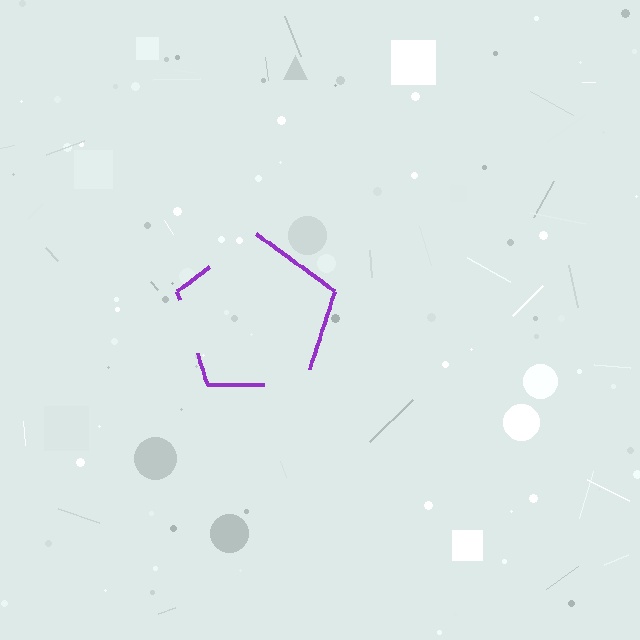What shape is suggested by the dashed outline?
The dashed outline suggests a pentagon.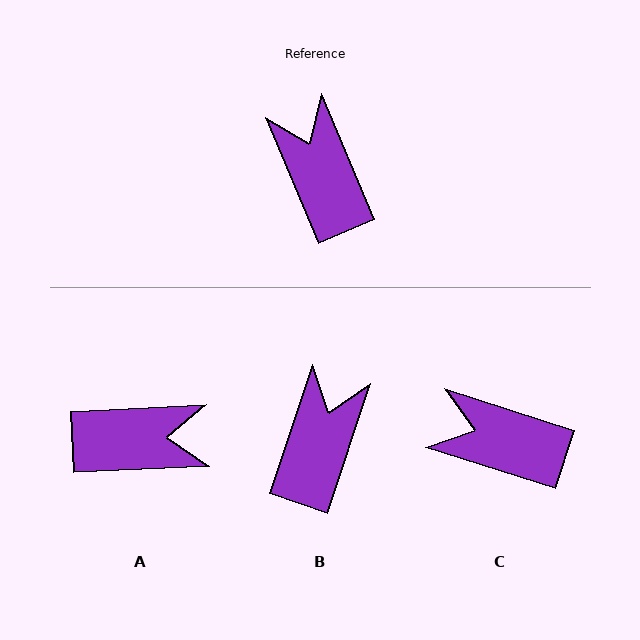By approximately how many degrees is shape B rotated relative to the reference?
Approximately 42 degrees clockwise.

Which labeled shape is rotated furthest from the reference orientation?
A, about 110 degrees away.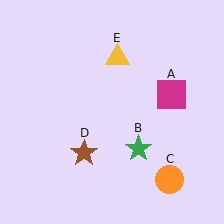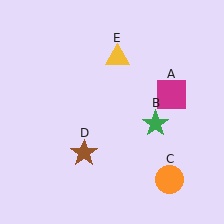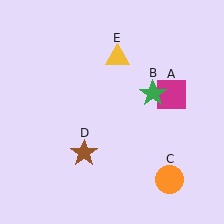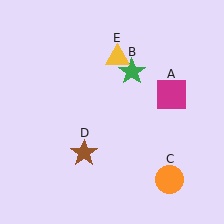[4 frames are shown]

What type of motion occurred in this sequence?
The green star (object B) rotated counterclockwise around the center of the scene.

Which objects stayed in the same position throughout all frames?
Magenta square (object A) and orange circle (object C) and brown star (object D) and yellow triangle (object E) remained stationary.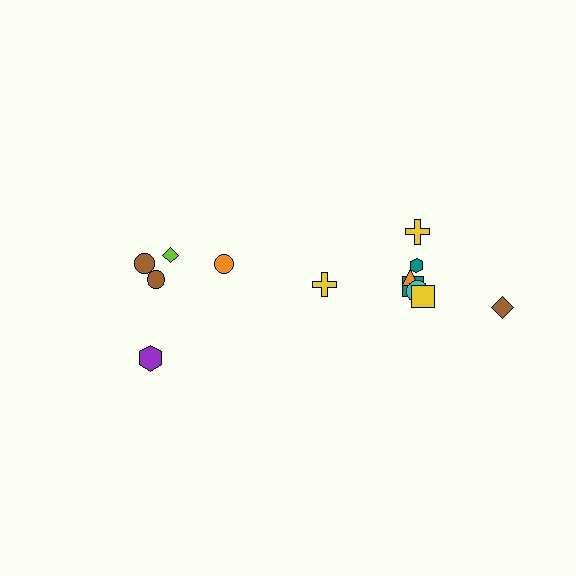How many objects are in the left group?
There are 5 objects.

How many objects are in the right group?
There are 8 objects.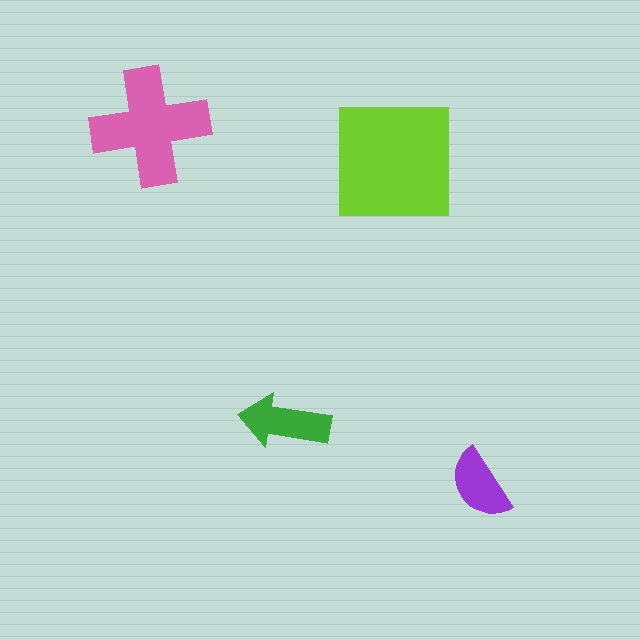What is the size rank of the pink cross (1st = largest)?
2nd.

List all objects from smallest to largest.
The purple semicircle, the green arrow, the pink cross, the lime square.